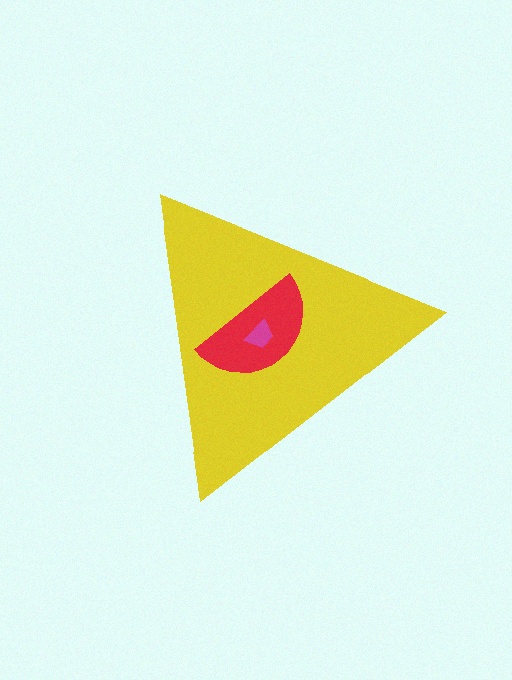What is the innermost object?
The magenta trapezoid.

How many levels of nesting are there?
3.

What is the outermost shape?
The yellow triangle.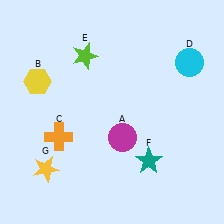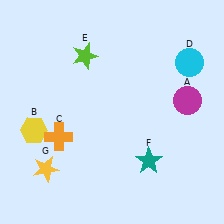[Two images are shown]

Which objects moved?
The objects that moved are: the magenta circle (A), the yellow hexagon (B).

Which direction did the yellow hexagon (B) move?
The yellow hexagon (B) moved down.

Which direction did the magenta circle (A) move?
The magenta circle (A) moved right.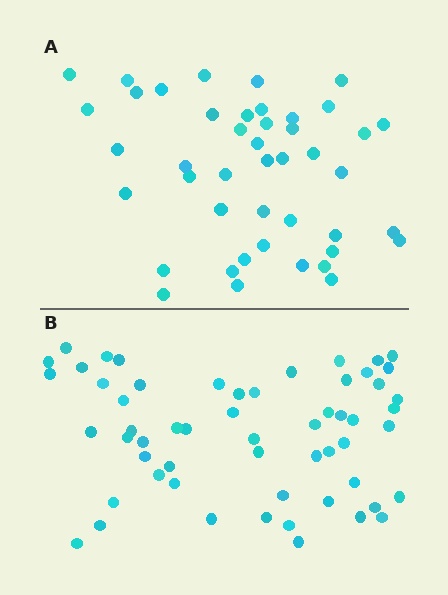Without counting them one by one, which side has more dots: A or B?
Region B (the bottom region) has more dots.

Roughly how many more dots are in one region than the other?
Region B has approximately 15 more dots than region A.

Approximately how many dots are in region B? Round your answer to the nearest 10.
About 60 dots. (The exact count is 57, which rounds to 60.)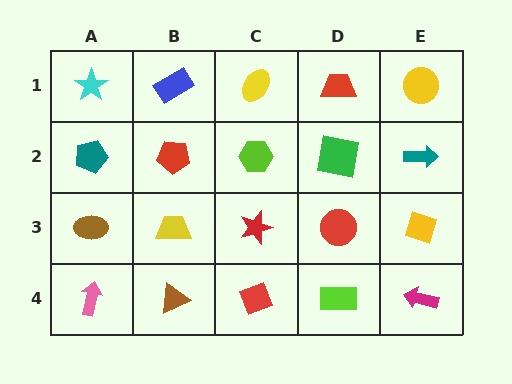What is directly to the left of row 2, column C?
A red pentagon.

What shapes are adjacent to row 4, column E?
A yellow diamond (row 3, column E), a lime rectangle (row 4, column D).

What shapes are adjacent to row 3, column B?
A red pentagon (row 2, column B), a brown triangle (row 4, column B), a brown ellipse (row 3, column A), a red star (row 3, column C).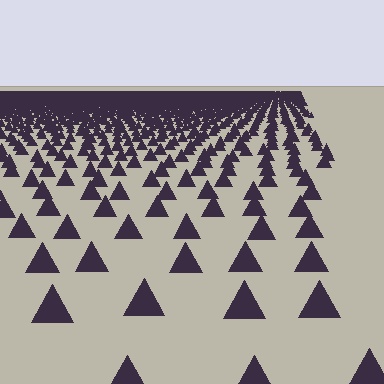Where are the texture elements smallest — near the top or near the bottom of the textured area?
Near the top.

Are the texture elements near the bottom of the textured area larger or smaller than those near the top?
Larger. Near the bottom, elements are closer to the viewer and appear at a bigger on-screen size.